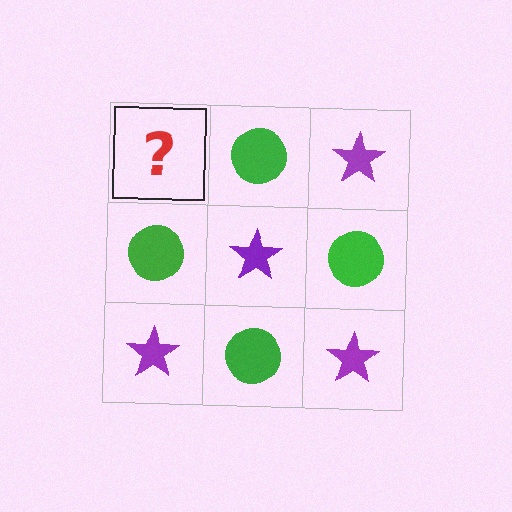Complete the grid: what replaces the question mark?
The question mark should be replaced with a purple star.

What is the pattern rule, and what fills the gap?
The rule is that it alternates purple star and green circle in a checkerboard pattern. The gap should be filled with a purple star.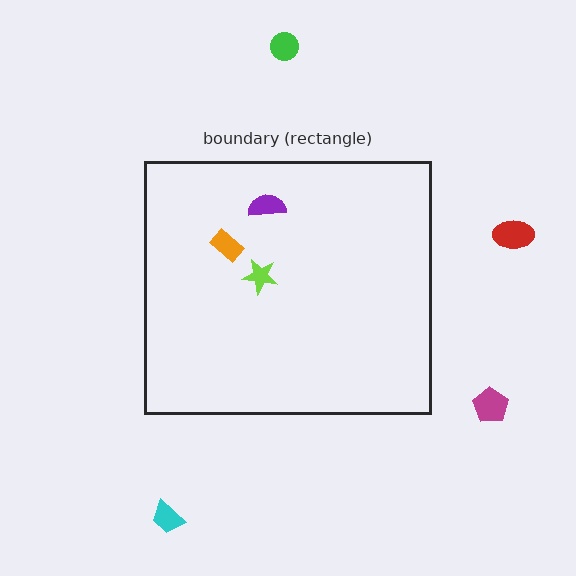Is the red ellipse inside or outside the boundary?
Outside.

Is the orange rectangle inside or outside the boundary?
Inside.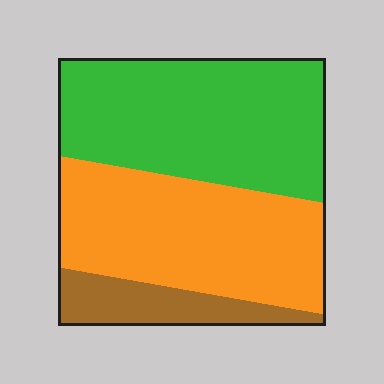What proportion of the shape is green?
Green covers 45% of the shape.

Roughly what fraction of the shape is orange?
Orange takes up between a third and a half of the shape.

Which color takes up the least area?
Brown, at roughly 15%.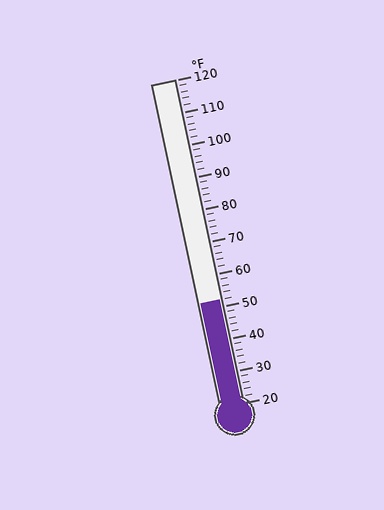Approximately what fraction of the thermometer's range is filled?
The thermometer is filled to approximately 30% of its range.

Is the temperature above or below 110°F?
The temperature is below 110°F.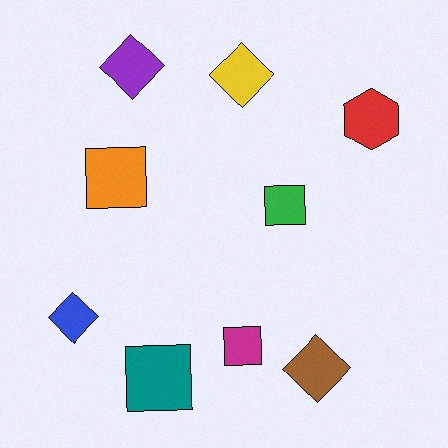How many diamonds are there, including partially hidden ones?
There are 4 diamonds.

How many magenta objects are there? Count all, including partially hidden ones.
There is 1 magenta object.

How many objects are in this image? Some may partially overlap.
There are 9 objects.